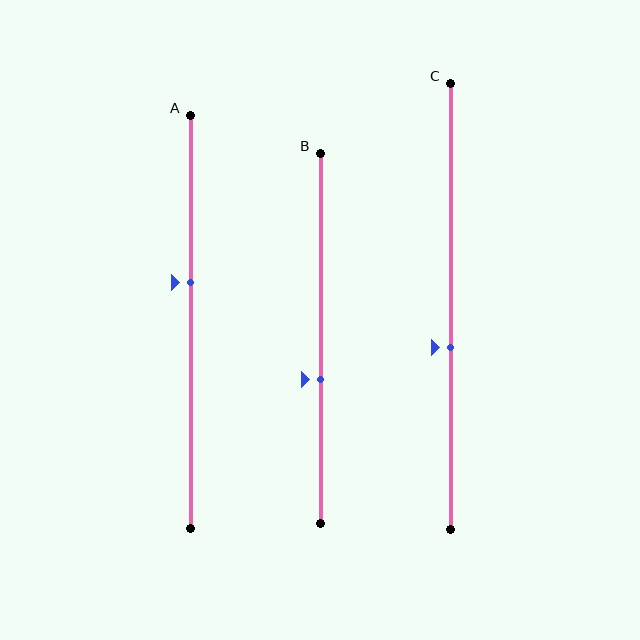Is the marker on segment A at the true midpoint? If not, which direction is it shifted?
No, the marker on segment A is shifted upward by about 10% of the segment length.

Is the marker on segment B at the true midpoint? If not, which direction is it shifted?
No, the marker on segment B is shifted downward by about 11% of the segment length.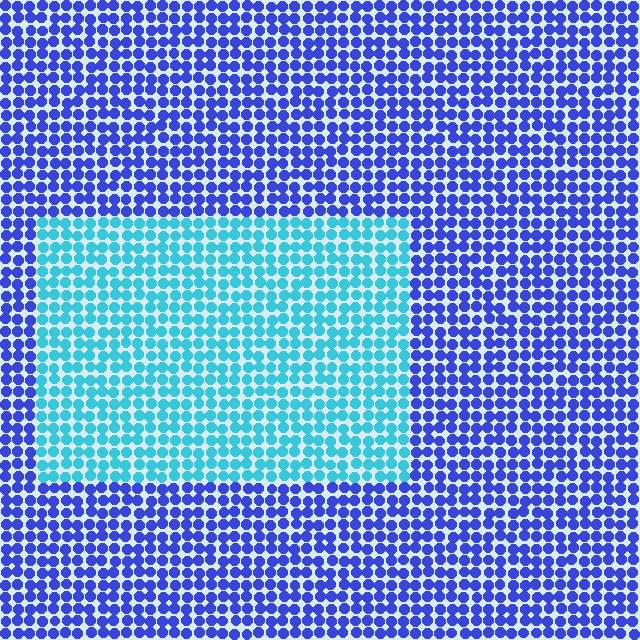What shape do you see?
I see a rectangle.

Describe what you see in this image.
The image is filled with small blue elements in a uniform arrangement. A rectangle-shaped region is visible where the elements are tinted to a slightly different hue, forming a subtle color boundary.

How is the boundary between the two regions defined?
The boundary is defined purely by a slight shift in hue (about 49 degrees). Spacing, size, and orientation are identical on both sides.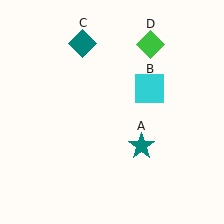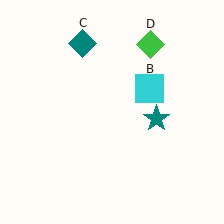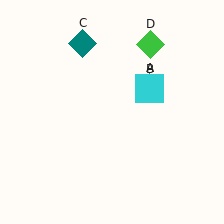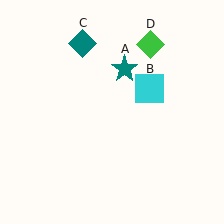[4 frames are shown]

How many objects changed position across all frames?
1 object changed position: teal star (object A).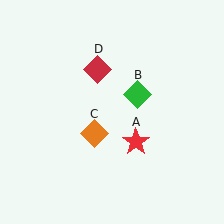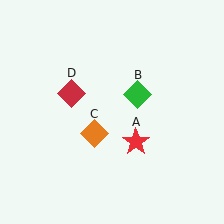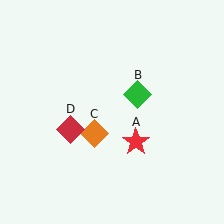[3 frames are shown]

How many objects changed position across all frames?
1 object changed position: red diamond (object D).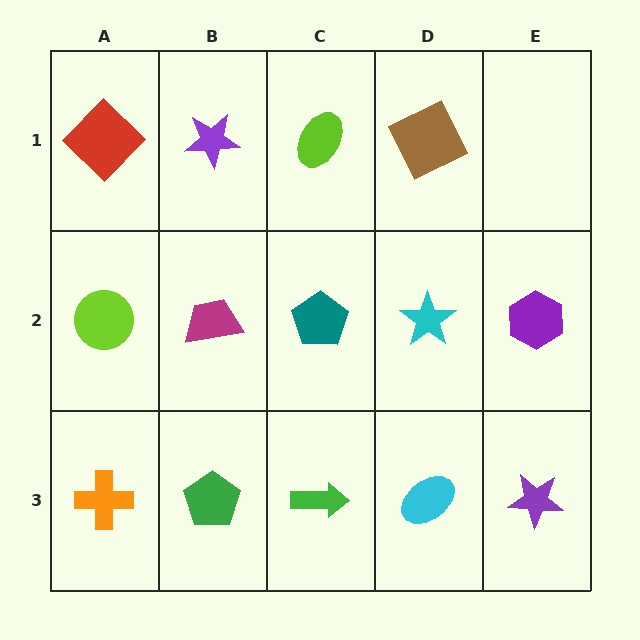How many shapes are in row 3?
5 shapes.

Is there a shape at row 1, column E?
No, that cell is empty.